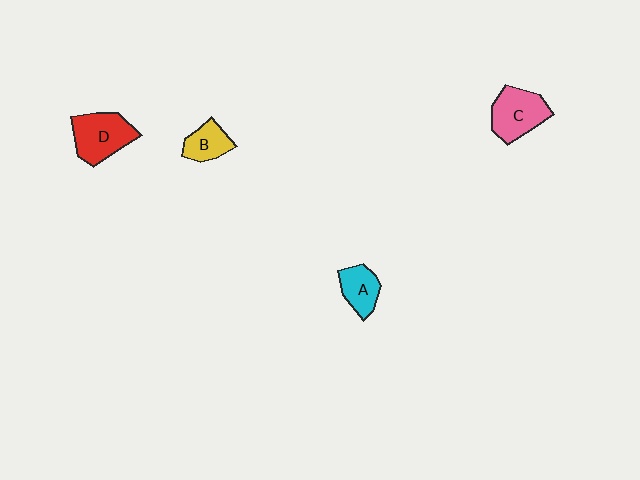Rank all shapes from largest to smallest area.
From largest to smallest: D (red), C (pink), A (cyan), B (yellow).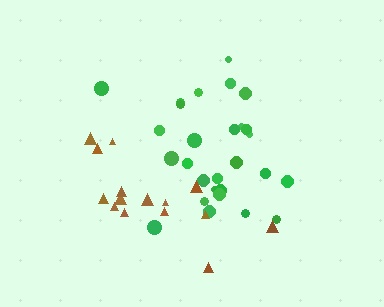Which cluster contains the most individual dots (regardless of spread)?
Green (28).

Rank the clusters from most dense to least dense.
green, brown.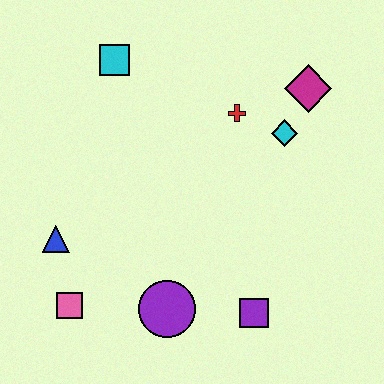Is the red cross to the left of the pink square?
No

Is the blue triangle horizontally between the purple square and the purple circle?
No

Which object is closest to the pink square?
The blue triangle is closest to the pink square.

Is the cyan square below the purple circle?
No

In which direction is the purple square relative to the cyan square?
The purple square is below the cyan square.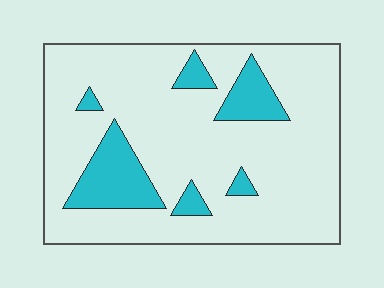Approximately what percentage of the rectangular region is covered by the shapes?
Approximately 15%.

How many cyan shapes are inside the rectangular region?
6.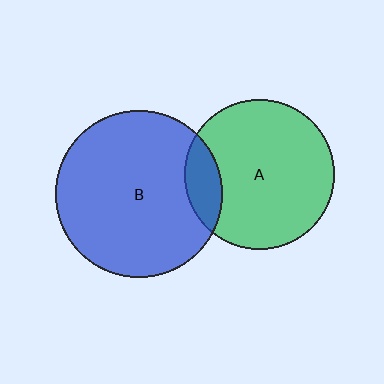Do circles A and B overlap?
Yes.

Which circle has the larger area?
Circle B (blue).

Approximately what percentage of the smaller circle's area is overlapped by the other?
Approximately 15%.